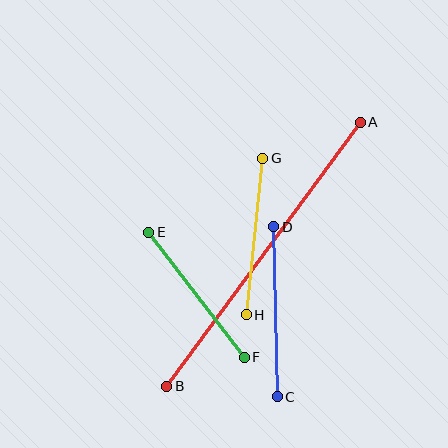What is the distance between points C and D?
The distance is approximately 170 pixels.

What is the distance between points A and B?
The distance is approximately 327 pixels.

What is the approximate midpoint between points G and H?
The midpoint is at approximately (255, 236) pixels.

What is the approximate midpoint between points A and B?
The midpoint is at approximately (264, 254) pixels.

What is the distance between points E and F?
The distance is approximately 157 pixels.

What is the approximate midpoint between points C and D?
The midpoint is at approximately (276, 312) pixels.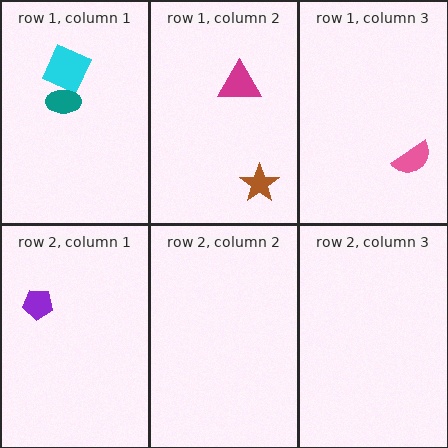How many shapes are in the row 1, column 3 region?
1.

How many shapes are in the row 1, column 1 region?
2.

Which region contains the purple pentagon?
The row 2, column 1 region.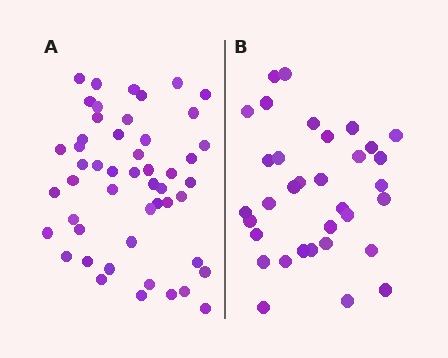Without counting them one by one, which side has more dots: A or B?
Region A (the left region) has more dots.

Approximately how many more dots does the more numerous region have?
Region A has approximately 15 more dots than region B.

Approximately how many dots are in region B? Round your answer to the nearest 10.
About 30 dots. (The exact count is 34, which rounds to 30.)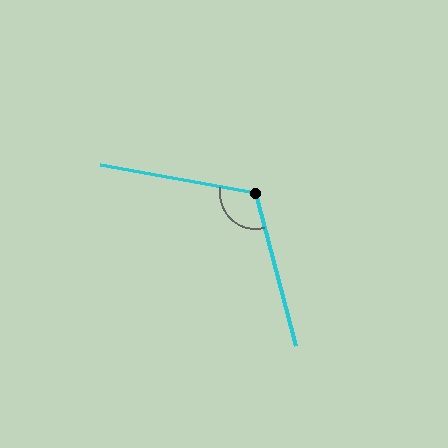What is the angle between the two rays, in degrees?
Approximately 115 degrees.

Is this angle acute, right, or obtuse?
It is obtuse.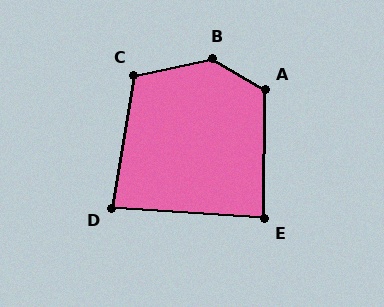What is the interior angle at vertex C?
Approximately 112 degrees (obtuse).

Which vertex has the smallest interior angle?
D, at approximately 85 degrees.